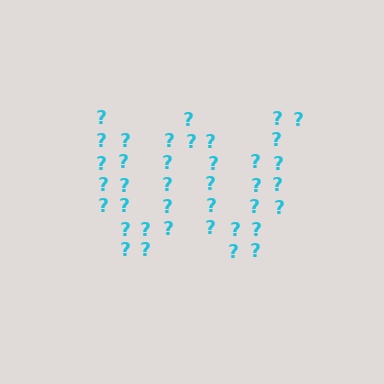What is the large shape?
The large shape is the letter W.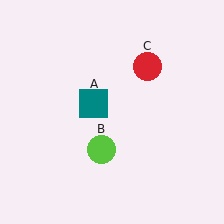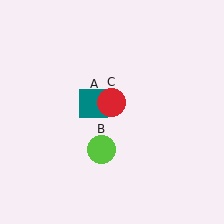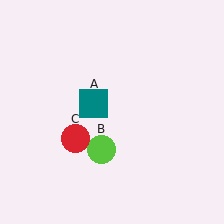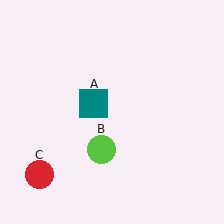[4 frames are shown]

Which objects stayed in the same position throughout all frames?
Teal square (object A) and lime circle (object B) remained stationary.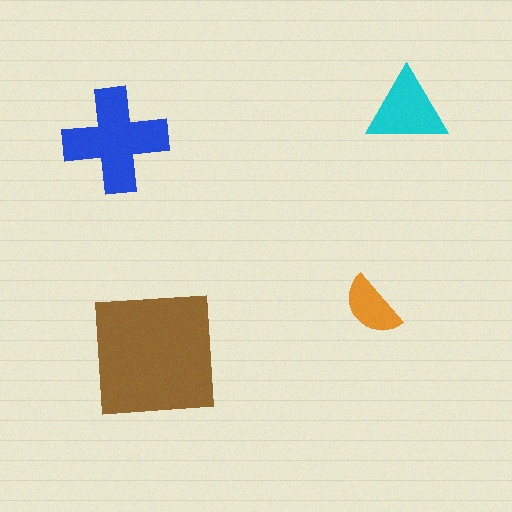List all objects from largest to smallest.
The brown square, the blue cross, the cyan triangle, the orange semicircle.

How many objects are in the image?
There are 4 objects in the image.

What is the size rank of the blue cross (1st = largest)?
2nd.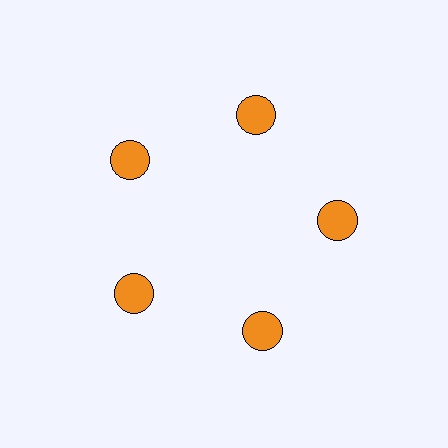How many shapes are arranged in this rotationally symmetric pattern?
There are 5 shapes, arranged in 5 groups of 1.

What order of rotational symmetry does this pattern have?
This pattern has 5-fold rotational symmetry.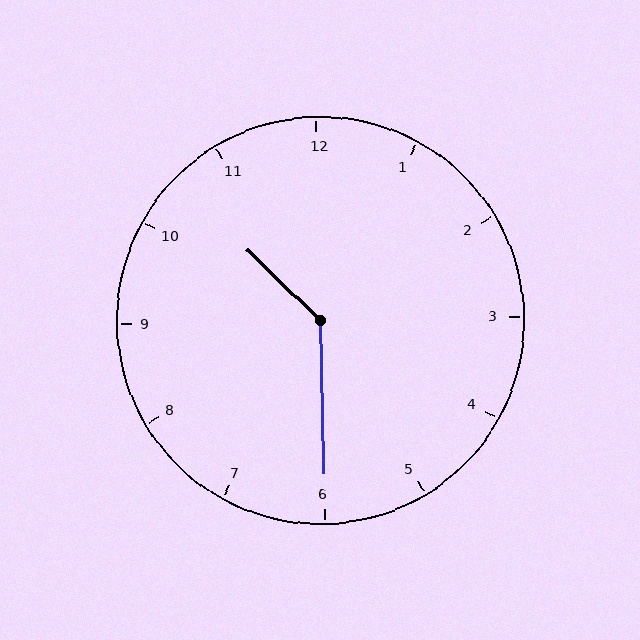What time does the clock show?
10:30.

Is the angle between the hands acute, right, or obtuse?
It is obtuse.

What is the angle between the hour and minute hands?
Approximately 135 degrees.